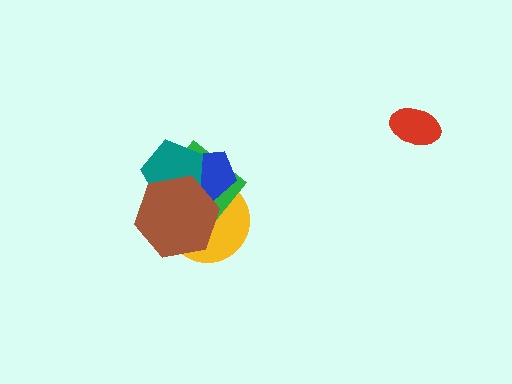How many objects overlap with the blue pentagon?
4 objects overlap with the blue pentagon.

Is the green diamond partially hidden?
Yes, it is partially covered by another shape.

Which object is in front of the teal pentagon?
The brown hexagon is in front of the teal pentagon.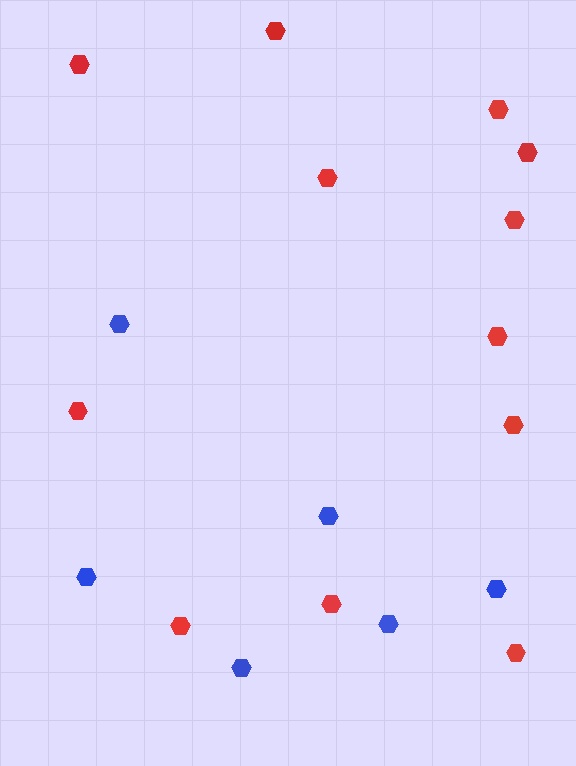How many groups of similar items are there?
There are 2 groups: one group of blue hexagons (6) and one group of red hexagons (12).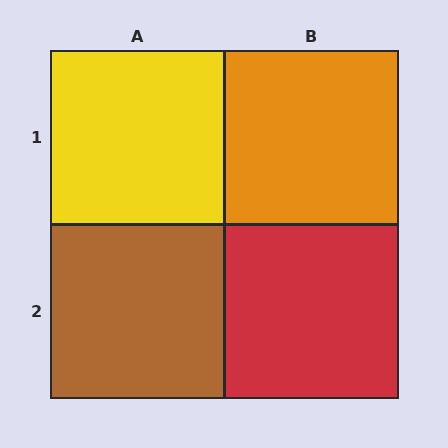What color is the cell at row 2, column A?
Brown.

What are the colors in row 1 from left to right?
Yellow, orange.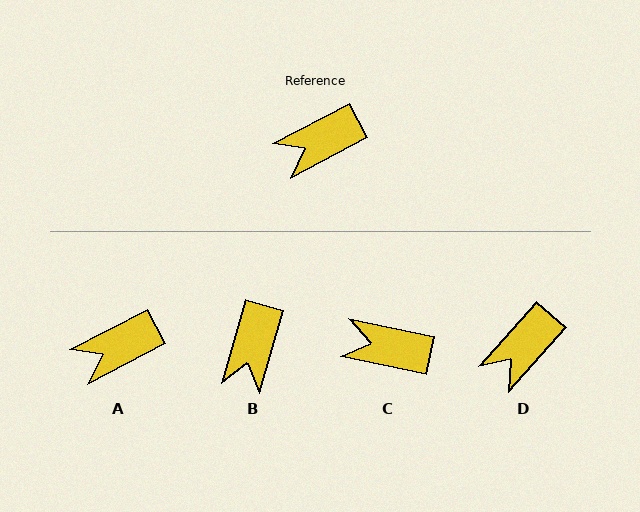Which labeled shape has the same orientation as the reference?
A.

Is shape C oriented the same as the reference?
No, it is off by about 39 degrees.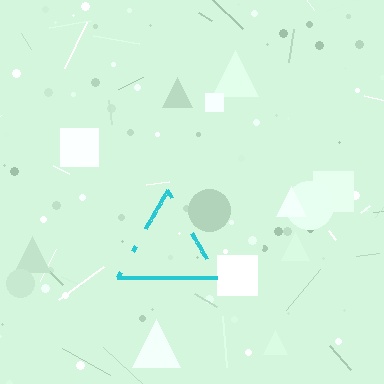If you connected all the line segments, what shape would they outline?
They would outline a triangle.